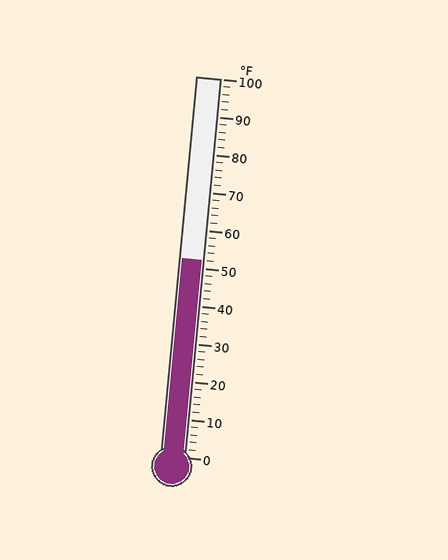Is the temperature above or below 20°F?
The temperature is above 20°F.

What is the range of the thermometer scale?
The thermometer scale ranges from 0°F to 100°F.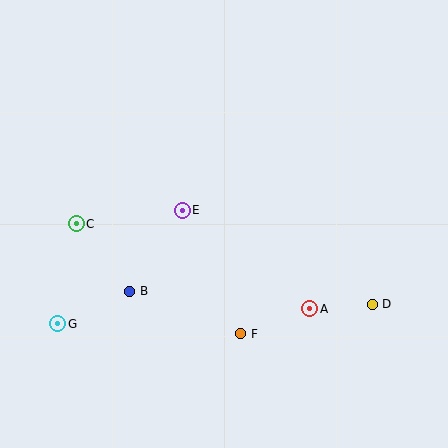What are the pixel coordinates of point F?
Point F is at (241, 334).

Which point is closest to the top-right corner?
Point D is closest to the top-right corner.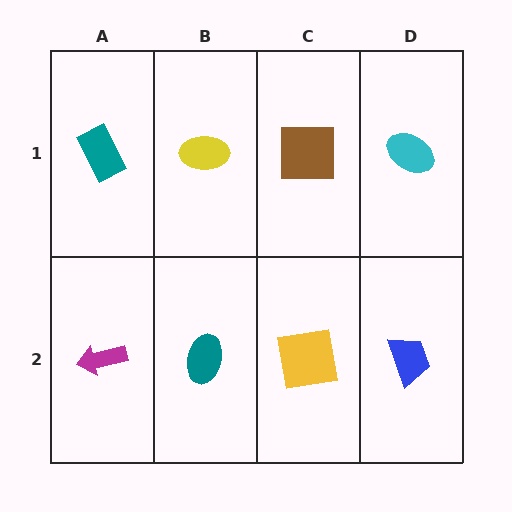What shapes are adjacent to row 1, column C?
A yellow square (row 2, column C), a yellow ellipse (row 1, column B), a cyan ellipse (row 1, column D).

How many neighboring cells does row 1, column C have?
3.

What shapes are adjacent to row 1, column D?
A blue trapezoid (row 2, column D), a brown square (row 1, column C).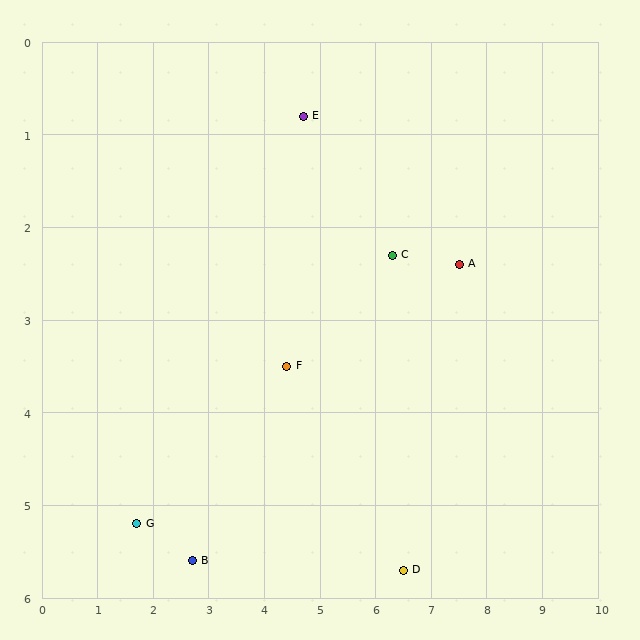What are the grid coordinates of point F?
Point F is at approximately (4.4, 3.5).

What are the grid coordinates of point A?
Point A is at approximately (7.5, 2.4).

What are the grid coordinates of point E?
Point E is at approximately (4.7, 0.8).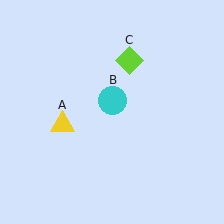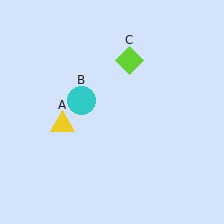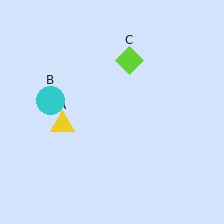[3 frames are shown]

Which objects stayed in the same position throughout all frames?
Yellow triangle (object A) and lime diamond (object C) remained stationary.